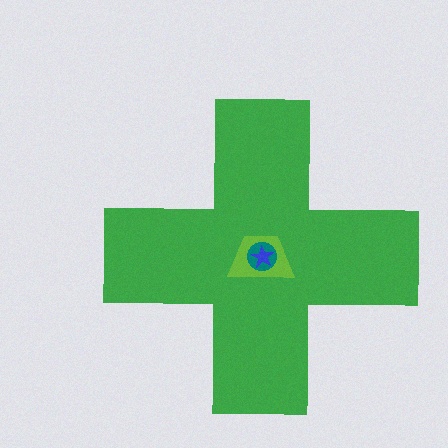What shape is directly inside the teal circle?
The blue star.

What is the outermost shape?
The green cross.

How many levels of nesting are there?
4.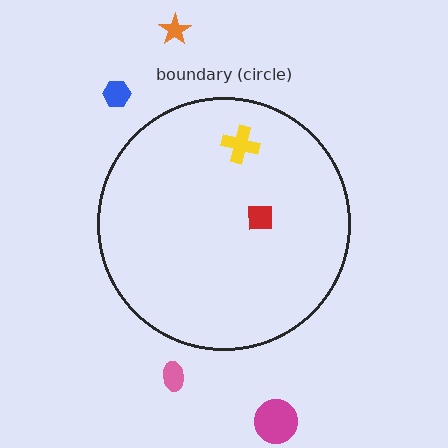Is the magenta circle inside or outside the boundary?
Outside.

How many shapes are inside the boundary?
2 inside, 4 outside.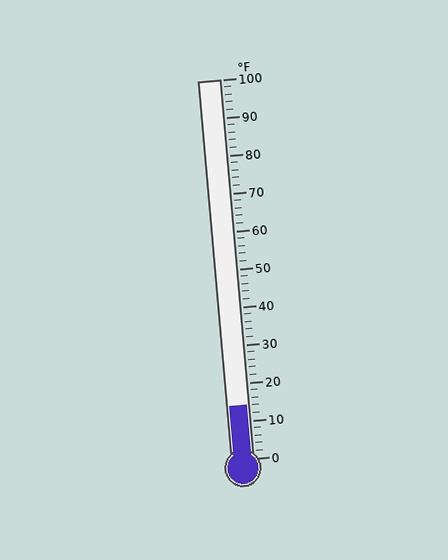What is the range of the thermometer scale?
The thermometer scale ranges from 0°F to 100°F.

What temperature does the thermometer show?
The thermometer shows approximately 14°F.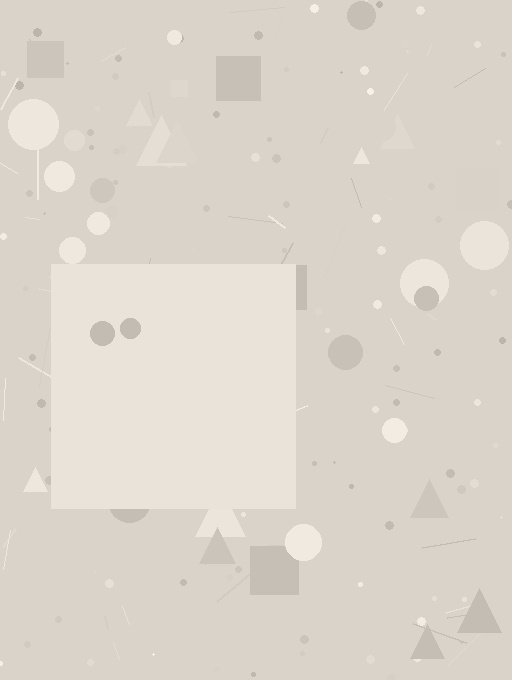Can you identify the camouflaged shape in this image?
The camouflaged shape is a square.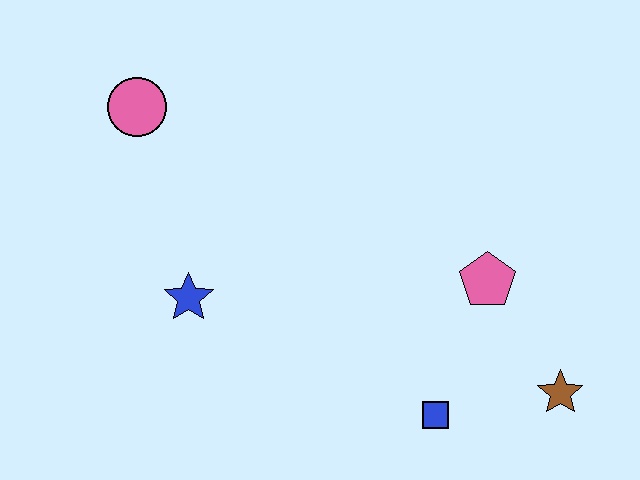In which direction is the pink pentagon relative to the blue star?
The pink pentagon is to the right of the blue star.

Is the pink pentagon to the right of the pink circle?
Yes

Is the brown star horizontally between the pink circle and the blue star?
No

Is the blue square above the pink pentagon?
No